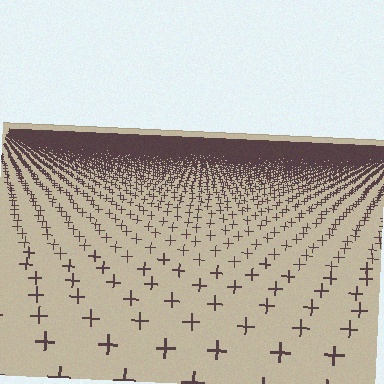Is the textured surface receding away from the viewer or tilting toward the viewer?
The surface is receding away from the viewer. Texture elements get smaller and denser toward the top.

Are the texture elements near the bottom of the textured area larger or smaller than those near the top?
Larger. Near the bottom, elements are closer to the viewer and appear at a bigger on-screen size.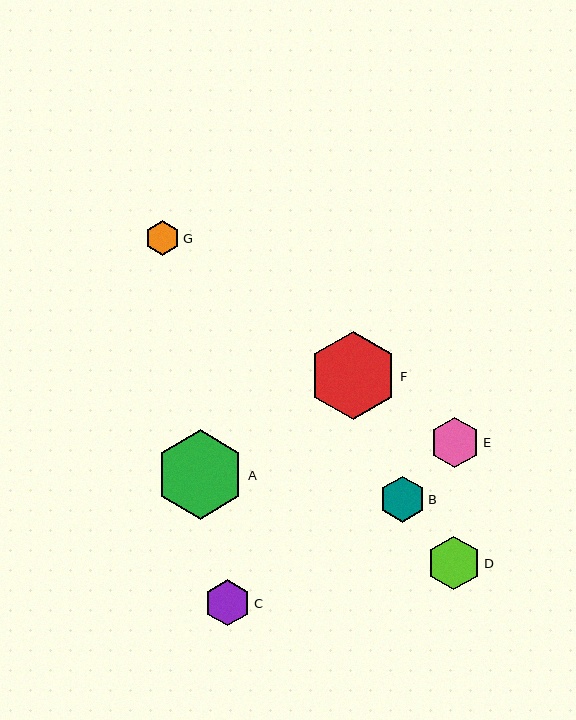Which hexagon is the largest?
Hexagon A is the largest with a size of approximately 89 pixels.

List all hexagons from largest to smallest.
From largest to smallest: A, F, D, E, C, B, G.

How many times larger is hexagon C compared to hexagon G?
Hexagon C is approximately 1.3 times the size of hexagon G.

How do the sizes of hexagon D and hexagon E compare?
Hexagon D and hexagon E are approximately the same size.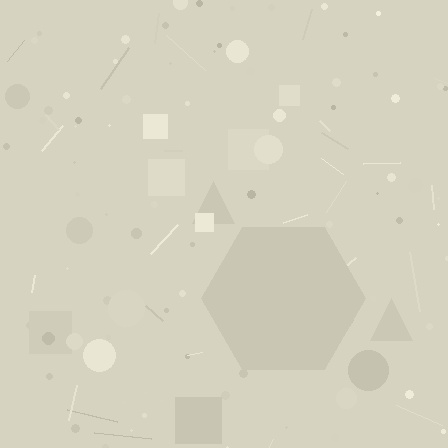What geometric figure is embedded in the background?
A hexagon is embedded in the background.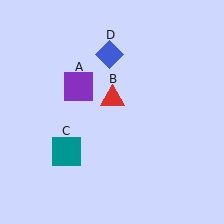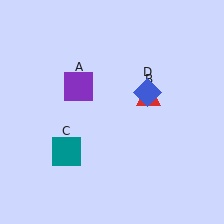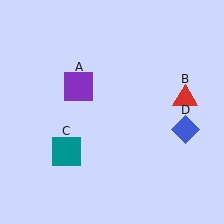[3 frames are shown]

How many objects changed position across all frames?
2 objects changed position: red triangle (object B), blue diamond (object D).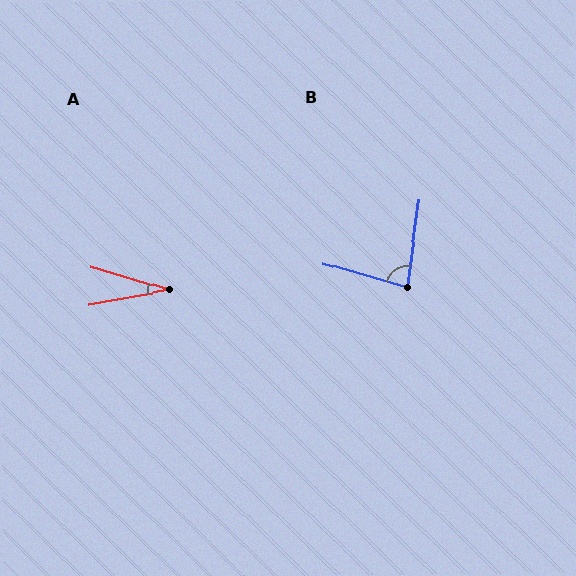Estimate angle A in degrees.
Approximately 27 degrees.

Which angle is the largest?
B, at approximately 81 degrees.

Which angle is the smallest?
A, at approximately 27 degrees.